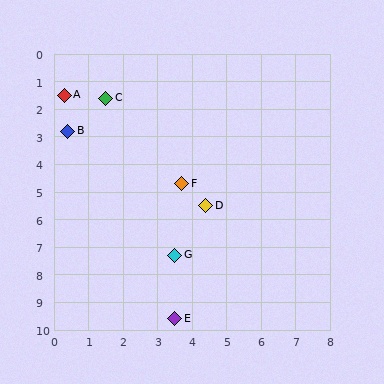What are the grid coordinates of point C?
Point C is at approximately (1.5, 1.6).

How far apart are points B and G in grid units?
Points B and G are about 5.5 grid units apart.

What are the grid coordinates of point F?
Point F is at approximately (3.7, 4.7).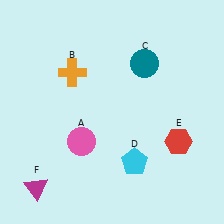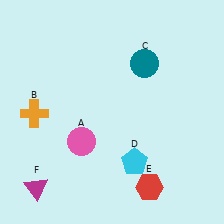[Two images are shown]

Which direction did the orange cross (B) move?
The orange cross (B) moved down.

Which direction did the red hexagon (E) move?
The red hexagon (E) moved down.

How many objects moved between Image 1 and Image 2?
2 objects moved between the two images.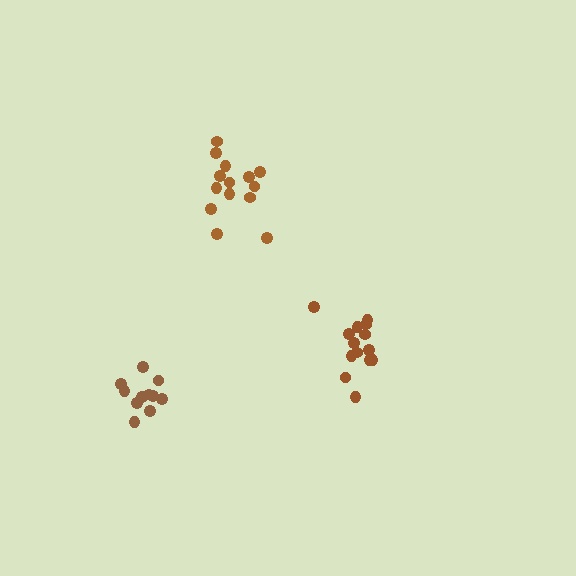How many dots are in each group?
Group 1: 11 dots, Group 2: 14 dots, Group 3: 14 dots (39 total).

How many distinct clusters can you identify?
There are 3 distinct clusters.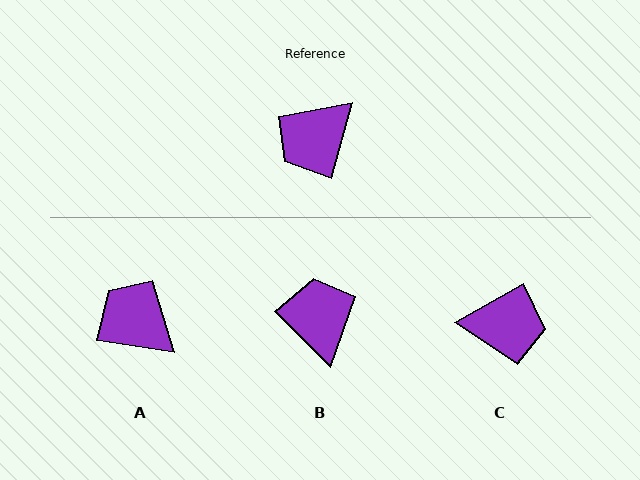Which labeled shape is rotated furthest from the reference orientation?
C, about 135 degrees away.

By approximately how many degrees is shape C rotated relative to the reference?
Approximately 135 degrees counter-clockwise.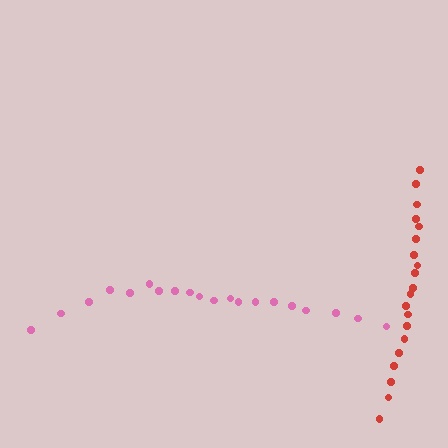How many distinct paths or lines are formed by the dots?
There are 2 distinct paths.